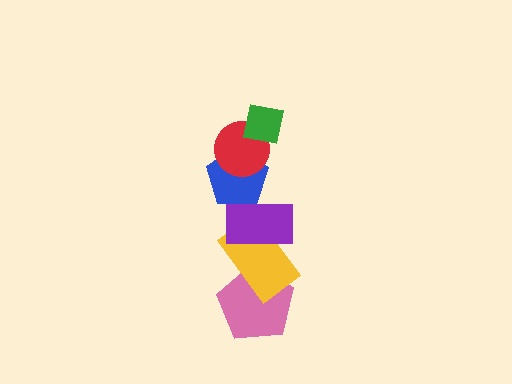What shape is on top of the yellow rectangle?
The purple rectangle is on top of the yellow rectangle.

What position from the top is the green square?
The green square is 1st from the top.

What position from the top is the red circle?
The red circle is 2nd from the top.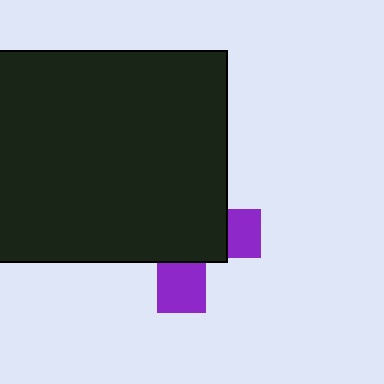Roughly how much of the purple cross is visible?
A small part of it is visible (roughly 31%).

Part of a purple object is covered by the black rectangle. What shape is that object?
It is a cross.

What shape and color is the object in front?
The object in front is a black rectangle.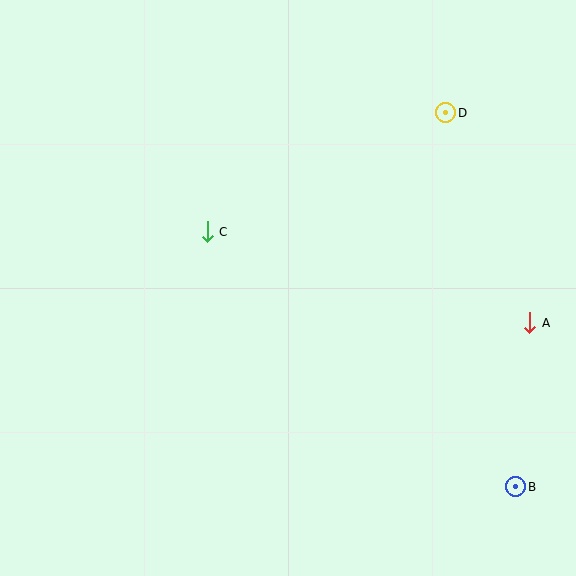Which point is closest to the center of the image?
Point C at (207, 232) is closest to the center.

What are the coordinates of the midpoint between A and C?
The midpoint between A and C is at (368, 277).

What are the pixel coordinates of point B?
Point B is at (516, 487).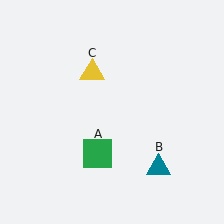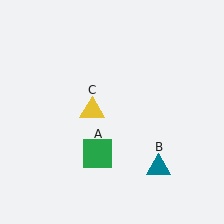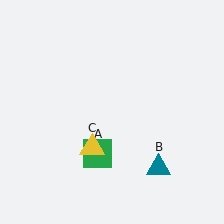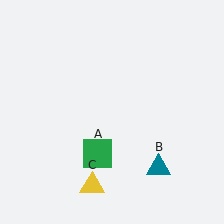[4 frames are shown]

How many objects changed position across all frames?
1 object changed position: yellow triangle (object C).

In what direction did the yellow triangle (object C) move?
The yellow triangle (object C) moved down.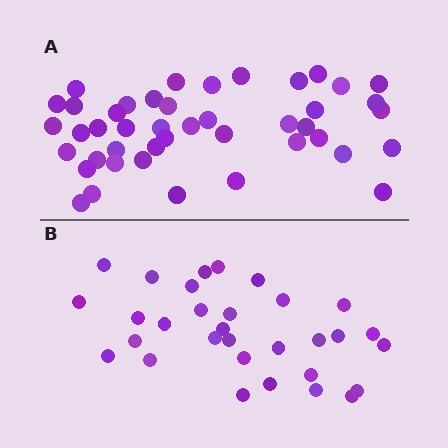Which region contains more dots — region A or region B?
Region A (the top region) has more dots.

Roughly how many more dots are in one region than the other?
Region A has approximately 15 more dots than region B.